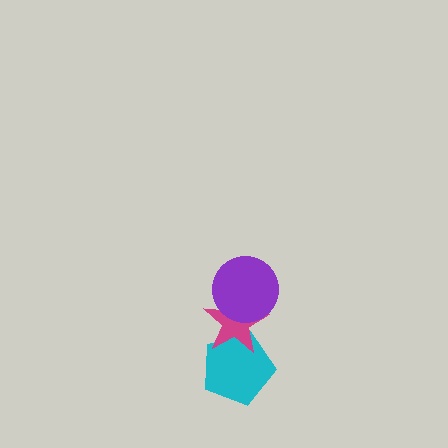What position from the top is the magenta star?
The magenta star is 2nd from the top.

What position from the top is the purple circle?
The purple circle is 1st from the top.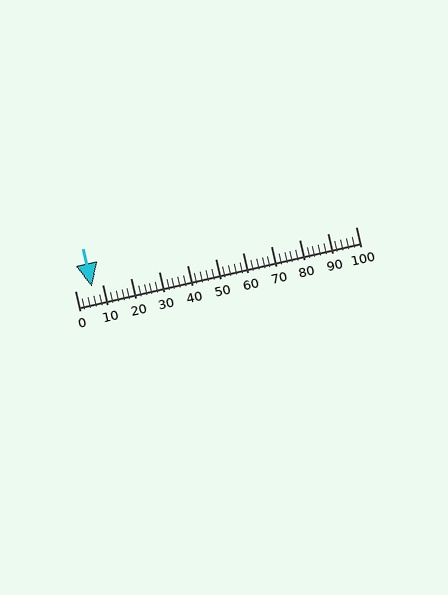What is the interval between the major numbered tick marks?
The major tick marks are spaced 10 units apart.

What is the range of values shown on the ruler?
The ruler shows values from 0 to 100.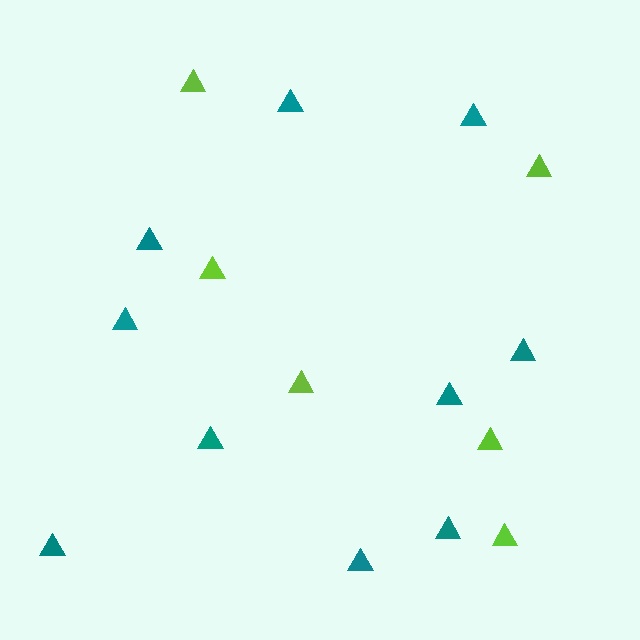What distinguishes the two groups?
There are 2 groups: one group of lime triangles (6) and one group of teal triangles (10).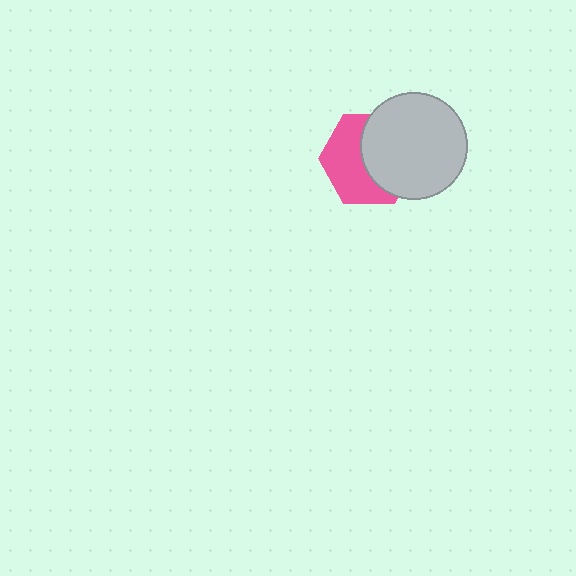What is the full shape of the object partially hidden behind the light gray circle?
The partially hidden object is a pink hexagon.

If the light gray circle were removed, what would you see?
You would see the complete pink hexagon.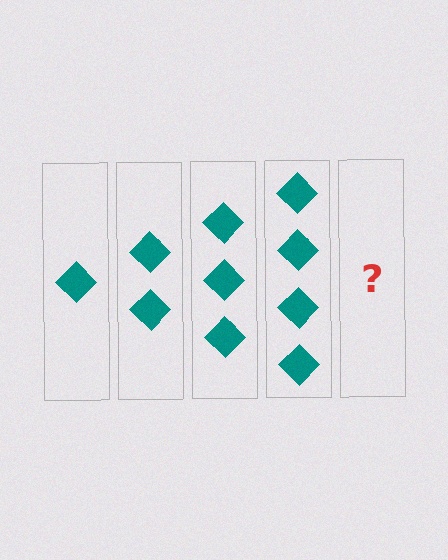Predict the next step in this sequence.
The next step is 5 diamonds.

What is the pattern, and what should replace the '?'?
The pattern is that each step adds one more diamond. The '?' should be 5 diamonds.